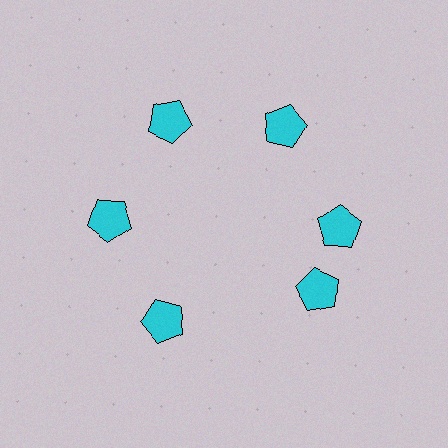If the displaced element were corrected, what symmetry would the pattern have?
It would have 6-fold rotational symmetry — the pattern would map onto itself every 60 degrees.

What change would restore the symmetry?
The symmetry would be restored by rotating it back into even spacing with its neighbors so that all 6 pentagons sit at equal angles and equal distance from the center.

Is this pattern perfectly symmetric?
No. The 6 cyan pentagons are arranged in a ring, but one element near the 5 o'clock position is rotated out of alignment along the ring, breaking the 6-fold rotational symmetry.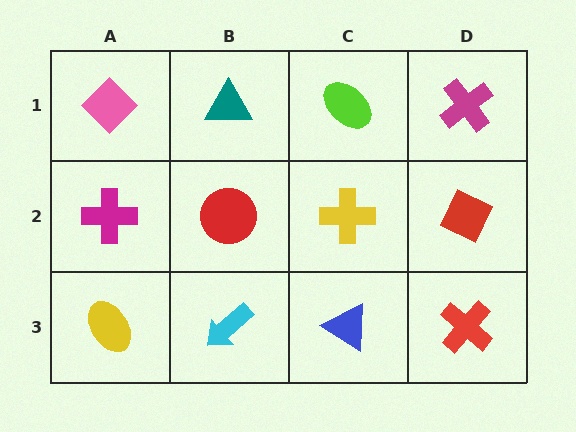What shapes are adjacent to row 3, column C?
A yellow cross (row 2, column C), a cyan arrow (row 3, column B), a red cross (row 3, column D).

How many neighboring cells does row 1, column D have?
2.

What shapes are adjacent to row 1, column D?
A red diamond (row 2, column D), a lime ellipse (row 1, column C).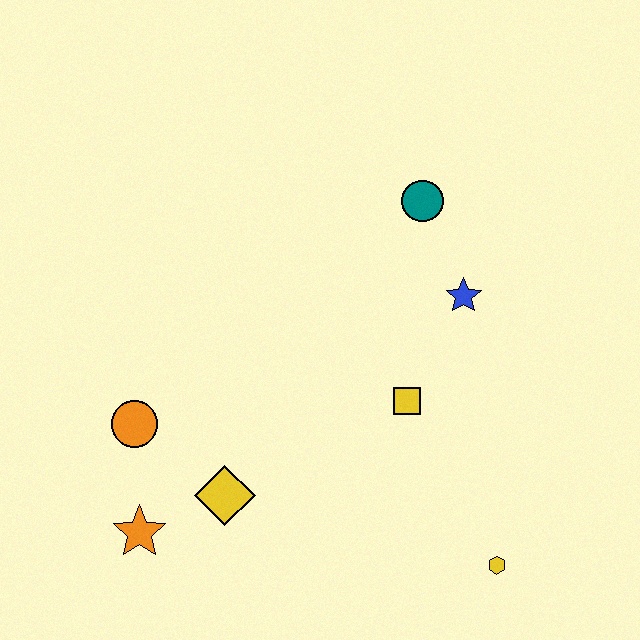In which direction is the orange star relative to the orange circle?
The orange star is below the orange circle.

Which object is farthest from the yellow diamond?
The teal circle is farthest from the yellow diamond.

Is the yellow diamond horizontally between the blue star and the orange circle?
Yes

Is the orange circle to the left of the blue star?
Yes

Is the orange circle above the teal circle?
No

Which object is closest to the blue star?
The teal circle is closest to the blue star.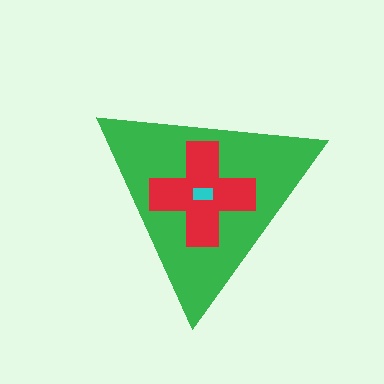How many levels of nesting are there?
3.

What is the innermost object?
The cyan rectangle.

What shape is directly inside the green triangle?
The red cross.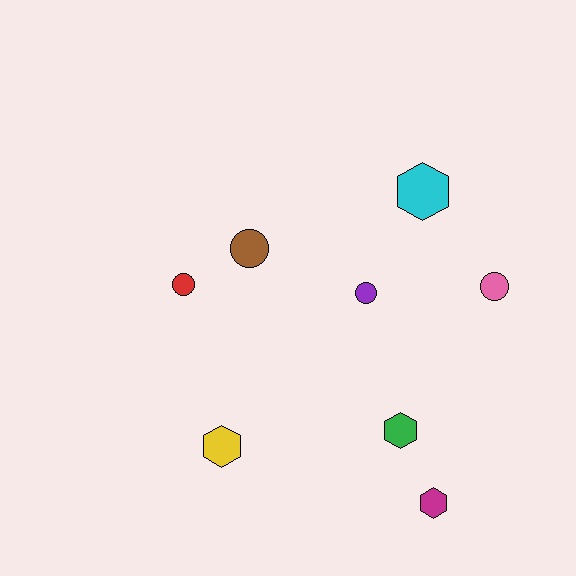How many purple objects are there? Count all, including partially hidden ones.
There is 1 purple object.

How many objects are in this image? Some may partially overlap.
There are 8 objects.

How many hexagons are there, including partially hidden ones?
There are 4 hexagons.